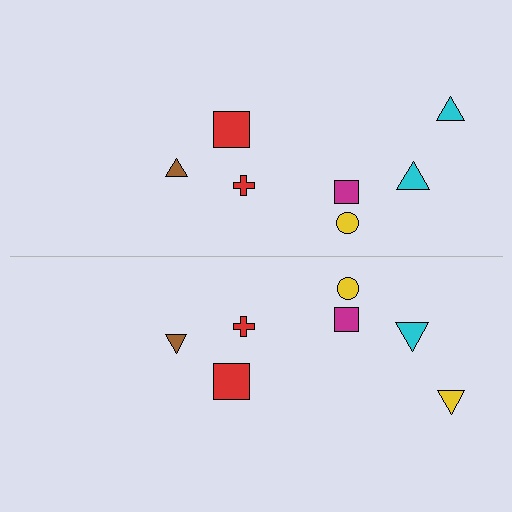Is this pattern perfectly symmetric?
No, the pattern is not perfectly symmetric. The yellow triangle on the bottom side breaks the symmetry — its mirror counterpart is cyan.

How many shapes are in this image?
There are 14 shapes in this image.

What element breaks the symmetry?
The yellow triangle on the bottom side breaks the symmetry — its mirror counterpart is cyan.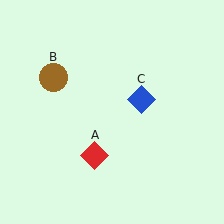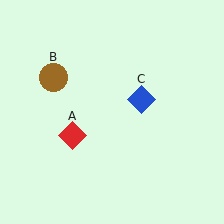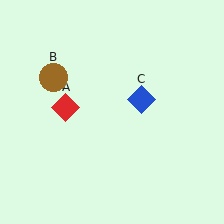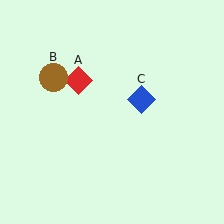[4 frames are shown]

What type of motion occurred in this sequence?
The red diamond (object A) rotated clockwise around the center of the scene.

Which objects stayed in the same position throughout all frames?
Brown circle (object B) and blue diamond (object C) remained stationary.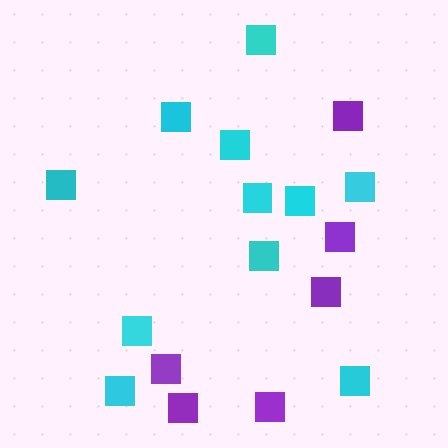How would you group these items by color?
There are 2 groups: one group of cyan squares (11) and one group of purple squares (6).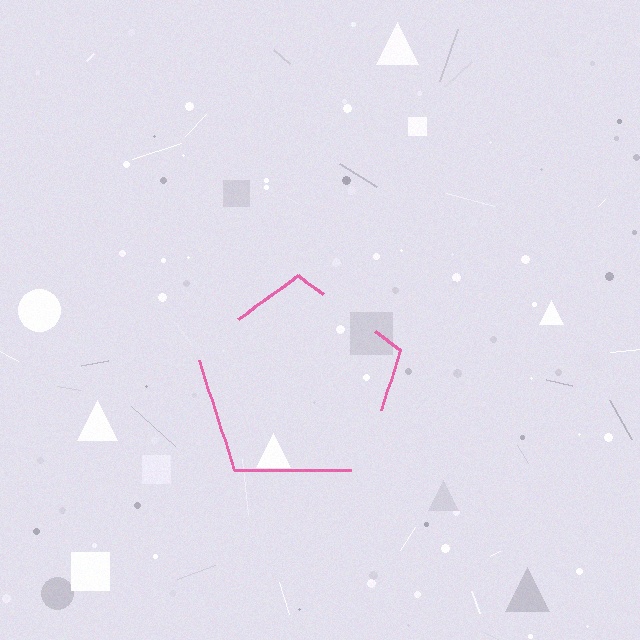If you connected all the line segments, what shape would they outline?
They would outline a pentagon.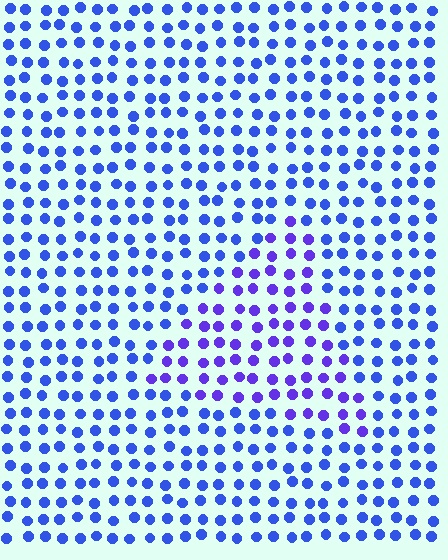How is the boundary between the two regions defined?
The boundary is defined purely by a slight shift in hue (about 28 degrees). Spacing, size, and orientation are identical on both sides.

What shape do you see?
I see a triangle.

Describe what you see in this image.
The image is filled with small blue elements in a uniform arrangement. A triangle-shaped region is visible where the elements are tinted to a slightly different hue, forming a subtle color boundary.